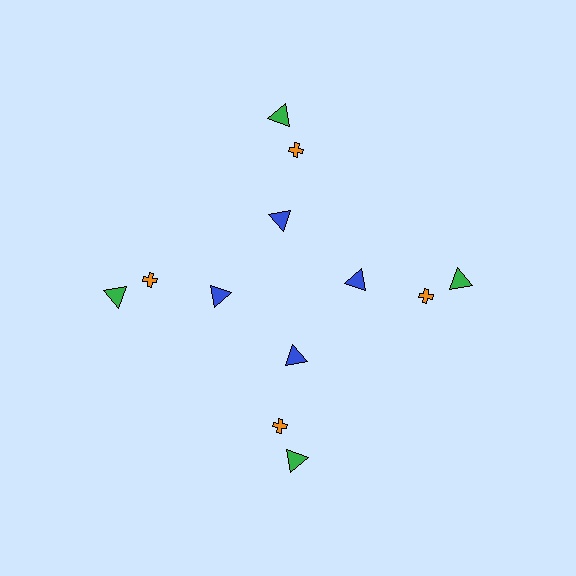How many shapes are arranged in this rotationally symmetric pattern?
There are 12 shapes, arranged in 4 groups of 3.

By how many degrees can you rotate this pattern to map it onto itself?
The pattern maps onto itself every 90 degrees of rotation.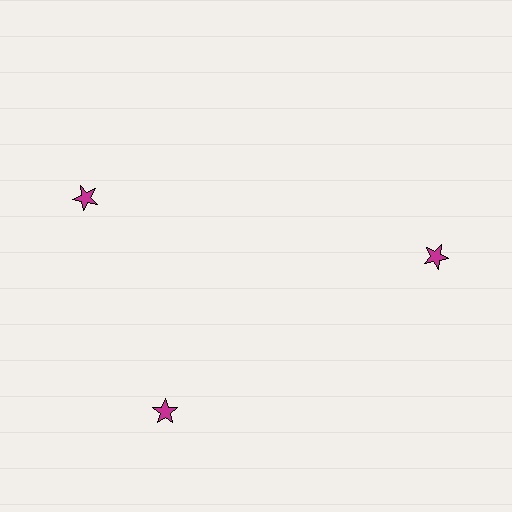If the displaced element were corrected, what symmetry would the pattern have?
It would have 3-fold rotational symmetry — the pattern would map onto itself every 120 degrees.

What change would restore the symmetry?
The symmetry would be restored by rotating it back into even spacing with its neighbors so that all 3 stars sit at equal angles and equal distance from the center.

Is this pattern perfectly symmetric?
No. The 3 magenta stars are arranged in a ring, but one element near the 11 o'clock position is rotated out of alignment along the ring, breaking the 3-fold rotational symmetry.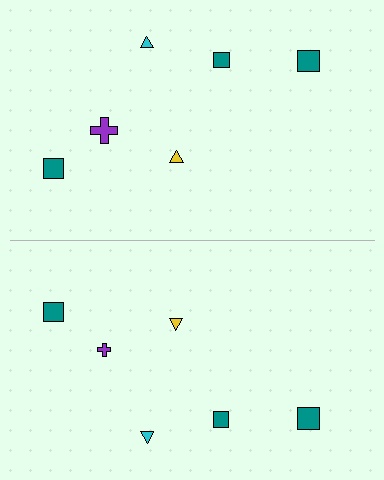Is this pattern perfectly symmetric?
No, the pattern is not perfectly symmetric. The purple cross on the bottom side has a different size than its mirror counterpart.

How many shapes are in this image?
There are 12 shapes in this image.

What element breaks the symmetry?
The purple cross on the bottom side has a different size than its mirror counterpart.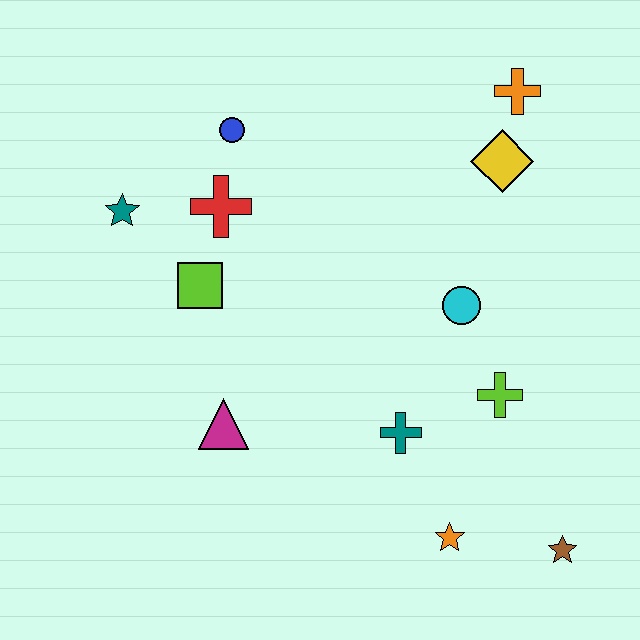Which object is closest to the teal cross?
The lime cross is closest to the teal cross.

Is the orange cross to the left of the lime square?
No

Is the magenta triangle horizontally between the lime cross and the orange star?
No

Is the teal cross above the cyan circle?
No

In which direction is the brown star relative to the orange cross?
The brown star is below the orange cross.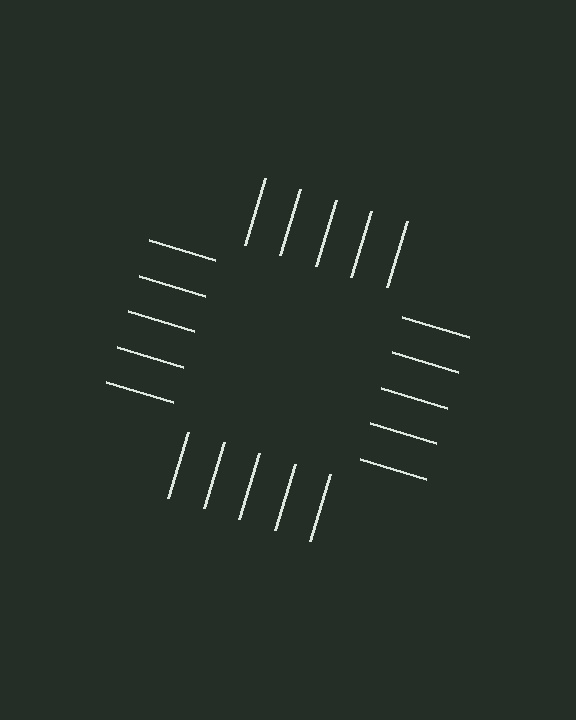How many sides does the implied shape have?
4 sides — the line-ends trace a square.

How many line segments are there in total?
20 — 5 along each of the 4 edges.